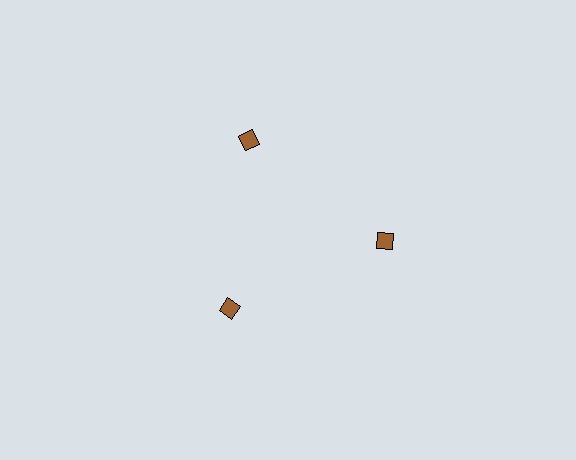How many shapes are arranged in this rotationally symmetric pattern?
There are 3 shapes, arranged in 3 groups of 1.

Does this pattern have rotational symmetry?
Yes, this pattern has 3-fold rotational symmetry. It looks the same after rotating 120 degrees around the center.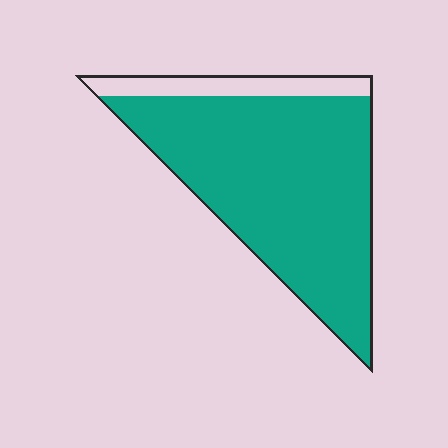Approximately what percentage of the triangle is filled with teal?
Approximately 85%.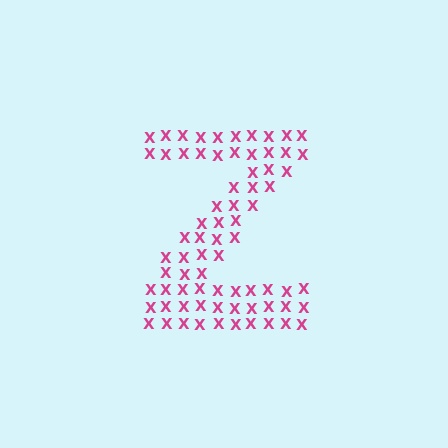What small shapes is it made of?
It is made of small letter X's.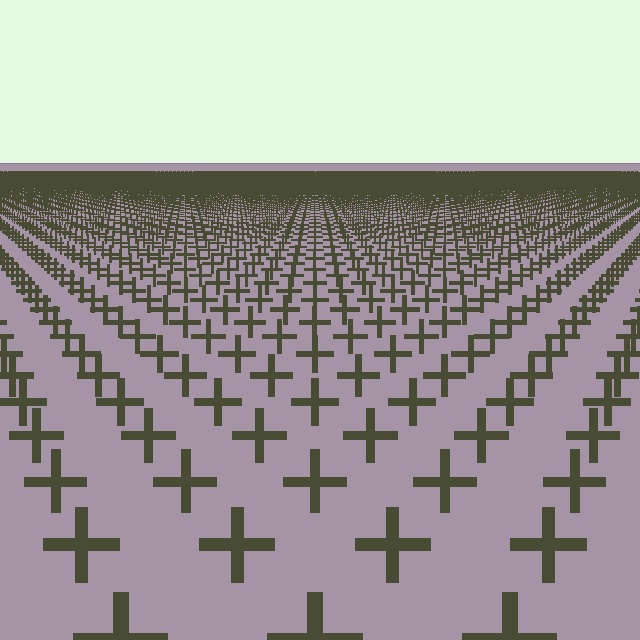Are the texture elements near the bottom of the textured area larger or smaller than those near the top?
Larger. Near the bottom, elements are closer to the viewer and appear at a bigger on-screen size.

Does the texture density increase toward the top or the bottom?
Density increases toward the top.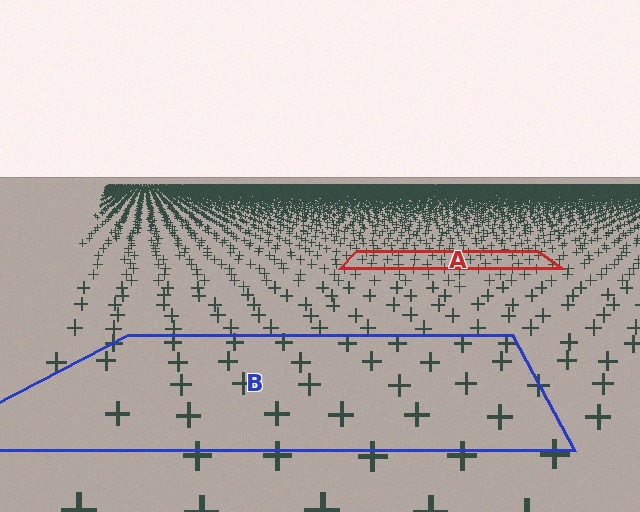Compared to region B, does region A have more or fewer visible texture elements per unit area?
Region A has more texture elements per unit area — they are packed more densely because it is farther away.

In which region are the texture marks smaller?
The texture marks are smaller in region A, because it is farther away.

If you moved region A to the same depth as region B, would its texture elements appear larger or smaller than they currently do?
They would appear larger. At a closer depth, the same texture elements are projected at a bigger on-screen size.